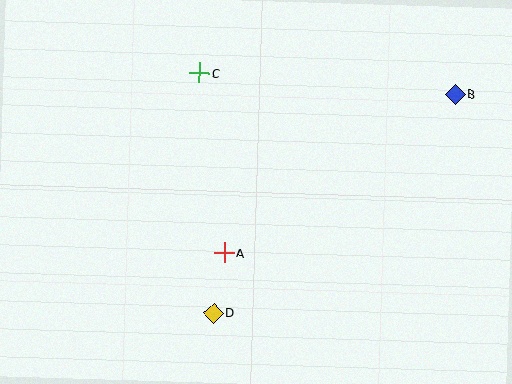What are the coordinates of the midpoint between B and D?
The midpoint between B and D is at (334, 204).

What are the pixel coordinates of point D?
Point D is at (214, 313).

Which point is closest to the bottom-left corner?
Point D is closest to the bottom-left corner.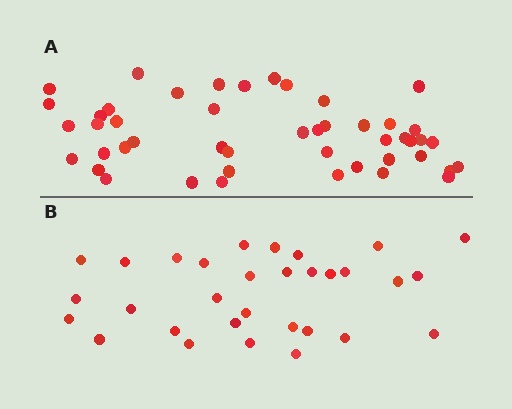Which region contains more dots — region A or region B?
Region A (the top region) has more dots.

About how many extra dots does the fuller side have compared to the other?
Region A has approximately 15 more dots than region B.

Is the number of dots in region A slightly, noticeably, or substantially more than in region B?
Region A has substantially more. The ratio is roughly 1.5 to 1.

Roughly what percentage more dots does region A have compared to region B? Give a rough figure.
About 50% more.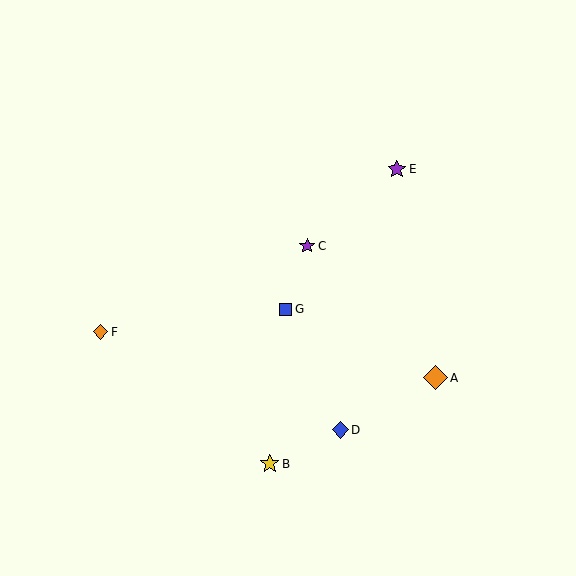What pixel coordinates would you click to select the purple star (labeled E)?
Click at (397, 169) to select the purple star E.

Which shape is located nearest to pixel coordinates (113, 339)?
The orange diamond (labeled F) at (101, 332) is nearest to that location.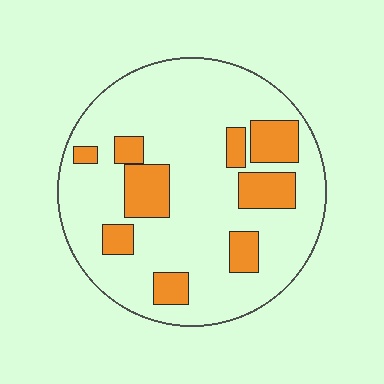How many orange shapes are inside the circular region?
9.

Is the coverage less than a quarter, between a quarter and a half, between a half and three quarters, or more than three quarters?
Less than a quarter.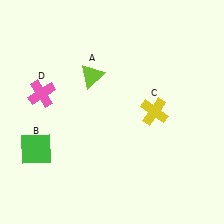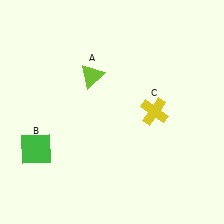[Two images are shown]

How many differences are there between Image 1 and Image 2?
There is 1 difference between the two images.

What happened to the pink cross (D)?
The pink cross (D) was removed in Image 2. It was in the top-left area of Image 1.